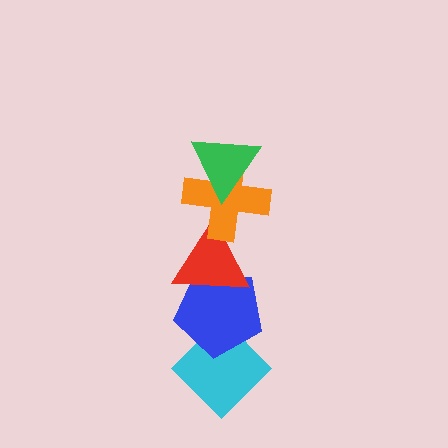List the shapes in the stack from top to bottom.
From top to bottom: the green triangle, the orange cross, the red triangle, the blue pentagon, the cyan diamond.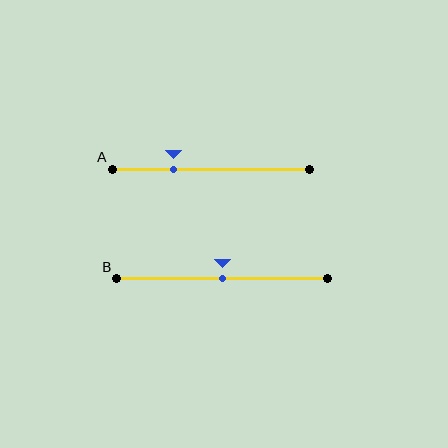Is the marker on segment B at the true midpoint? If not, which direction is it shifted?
Yes, the marker on segment B is at the true midpoint.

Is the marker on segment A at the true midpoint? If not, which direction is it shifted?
No, the marker on segment A is shifted to the left by about 19% of the segment length.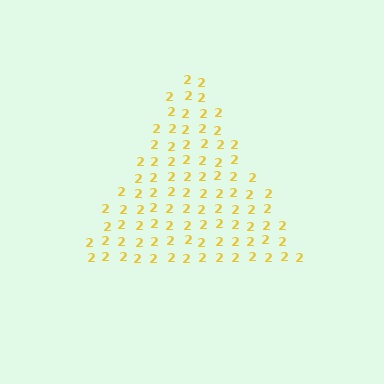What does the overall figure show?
The overall figure shows a triangle.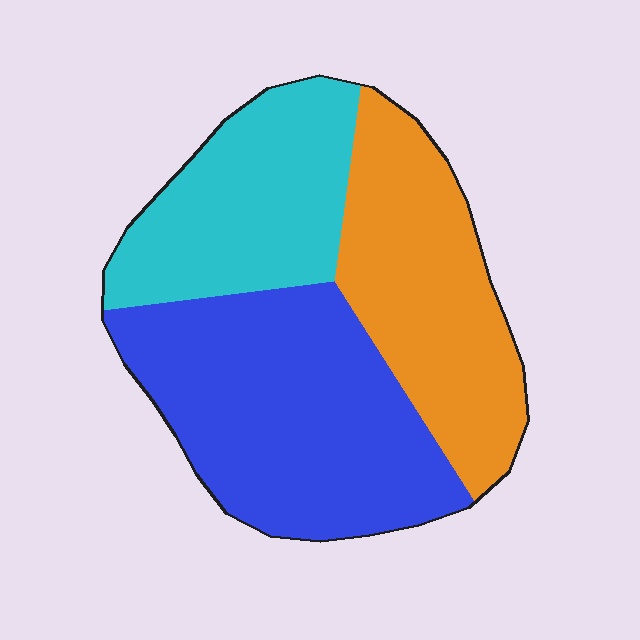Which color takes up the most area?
Blue, at roughly 40%.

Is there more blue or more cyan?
Blue.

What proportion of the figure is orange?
Orange covers roughly 30% of the figure.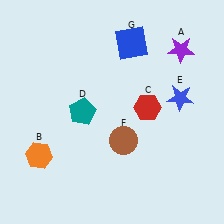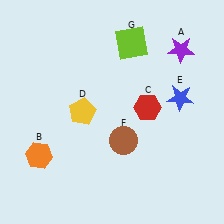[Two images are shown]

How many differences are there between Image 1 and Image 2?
There are 2 differences between the two images.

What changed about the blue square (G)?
In Image 1, G is blue. In Image 2, it changed to lime.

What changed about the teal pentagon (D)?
In Image 1, D is teal. In Image 2, it changed to yellow.